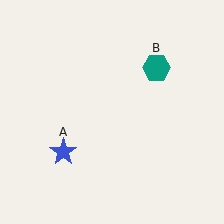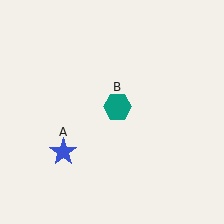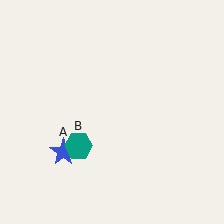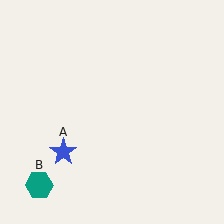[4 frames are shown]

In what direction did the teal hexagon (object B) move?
The teal hexagon (object B) moved down and to the left.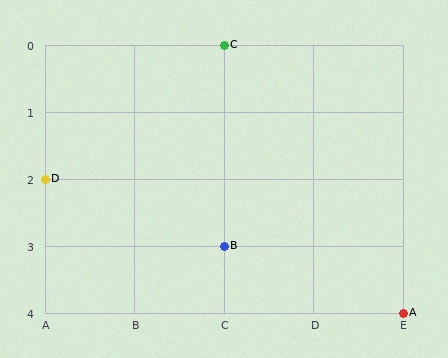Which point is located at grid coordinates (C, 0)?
Point C is at (C, 0).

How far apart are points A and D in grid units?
Points A and D are 4 columns and 2 rows apart (about 4.5 grid units diagonally).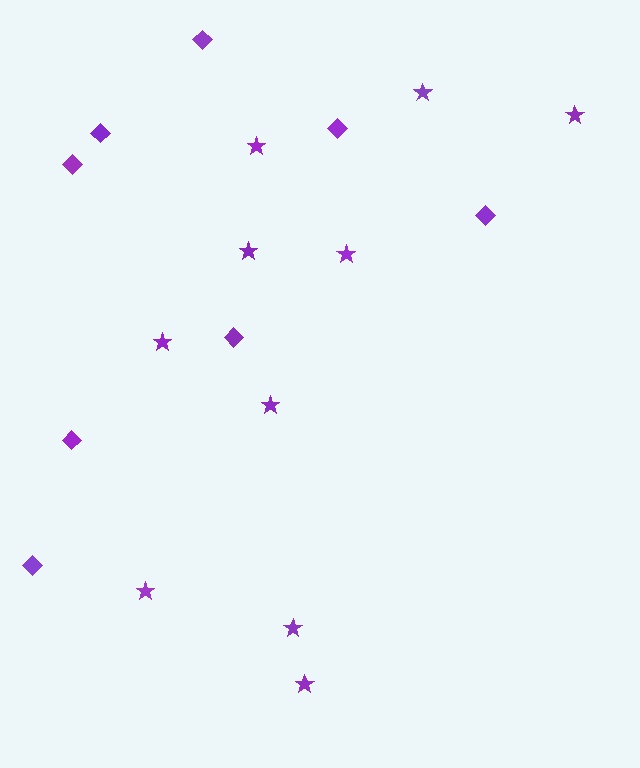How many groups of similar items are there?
There are 2 groups: one group of diamonds (8) and one group of stars (10).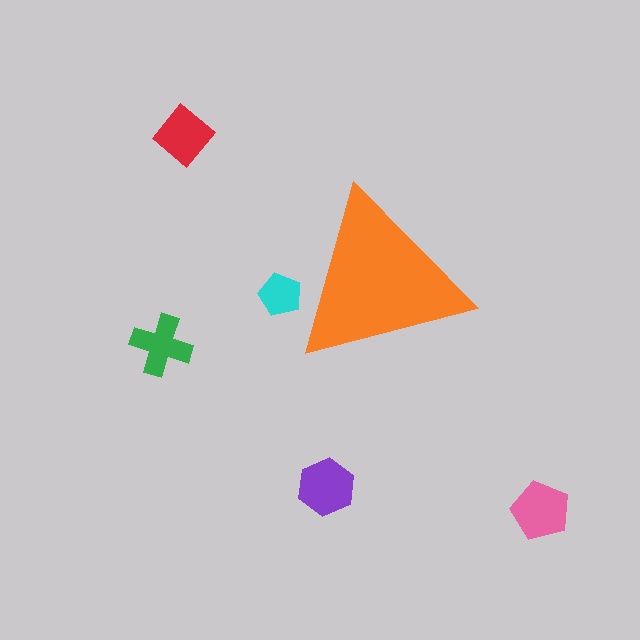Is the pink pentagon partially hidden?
No, the pink pentagon is fully visible.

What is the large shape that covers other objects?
An orange triangle.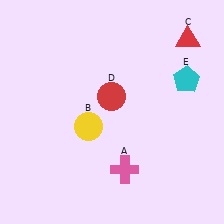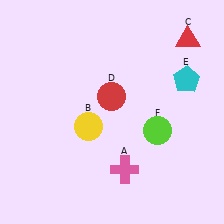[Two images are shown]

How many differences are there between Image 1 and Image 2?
There is 1 difference between the two images.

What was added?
A lime circle (F) was added in Image 2.